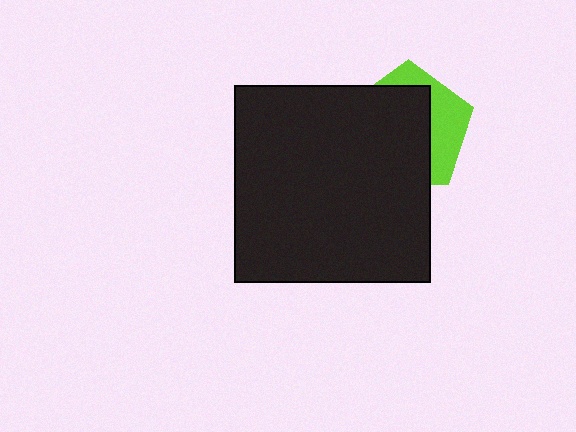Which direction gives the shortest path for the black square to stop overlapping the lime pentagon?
Moving toward the lower-left gives the shortest separation.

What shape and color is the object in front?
The object in front is a black square.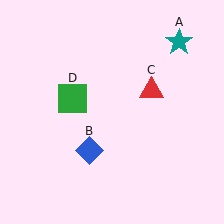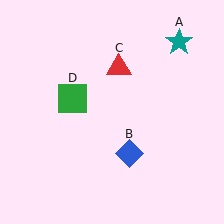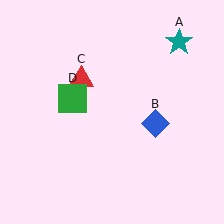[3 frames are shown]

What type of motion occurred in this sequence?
The blue diamond (object B), red triangle (object C) rotated counterclockwise around the center of the scene.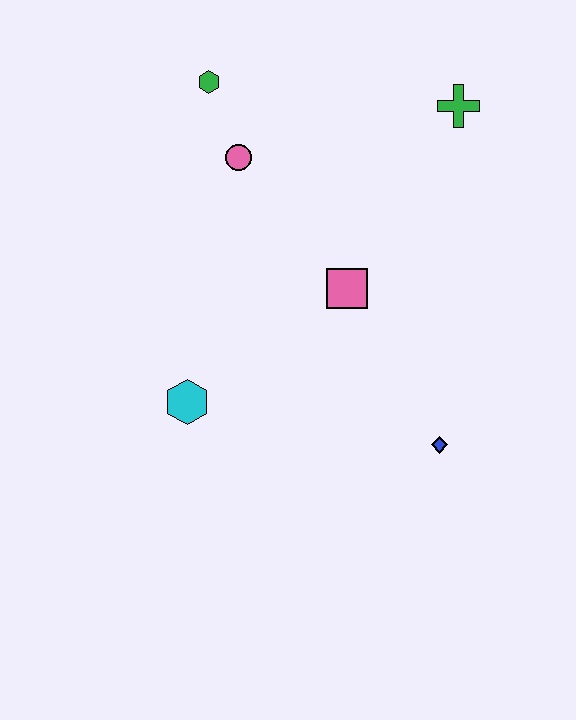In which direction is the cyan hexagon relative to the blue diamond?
The cyan hexagon is to the left of the blue diamond.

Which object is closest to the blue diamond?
The pink square is closest to the blue diamond.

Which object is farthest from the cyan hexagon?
The green cross is farthest from the cyan hexagon.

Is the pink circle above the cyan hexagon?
Yes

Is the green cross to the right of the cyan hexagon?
Yes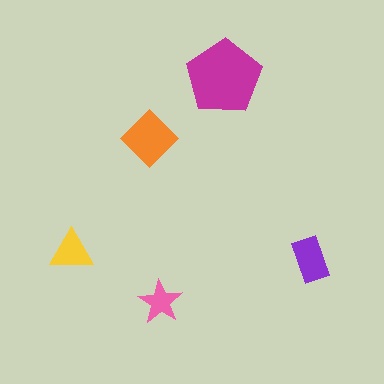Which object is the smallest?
The pink star.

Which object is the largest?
The magenta pentagon.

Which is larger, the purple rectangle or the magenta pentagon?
The magenta pentagon.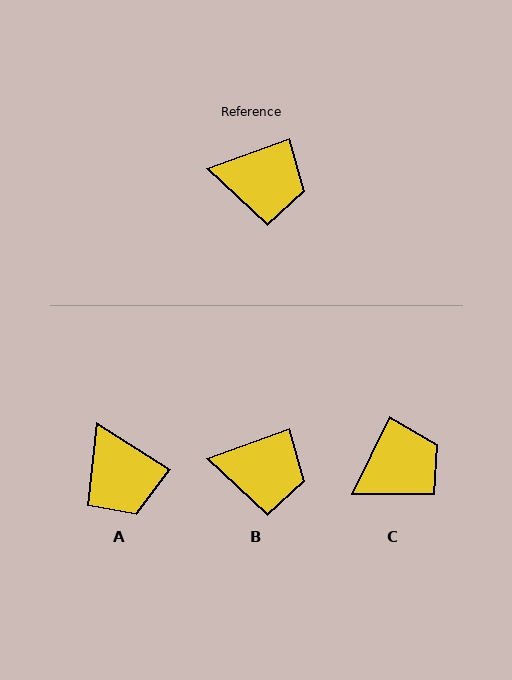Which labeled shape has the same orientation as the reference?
B.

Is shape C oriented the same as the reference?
No, it is off by about 44 degrees.